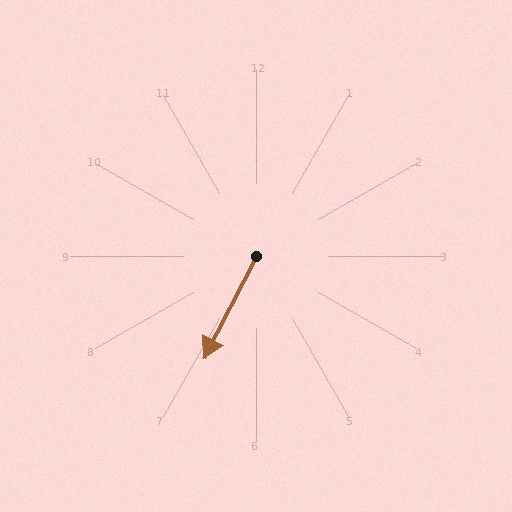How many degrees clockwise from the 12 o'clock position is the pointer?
Approximately 207 degrees.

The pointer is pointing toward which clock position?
Roughly 7 o'clock.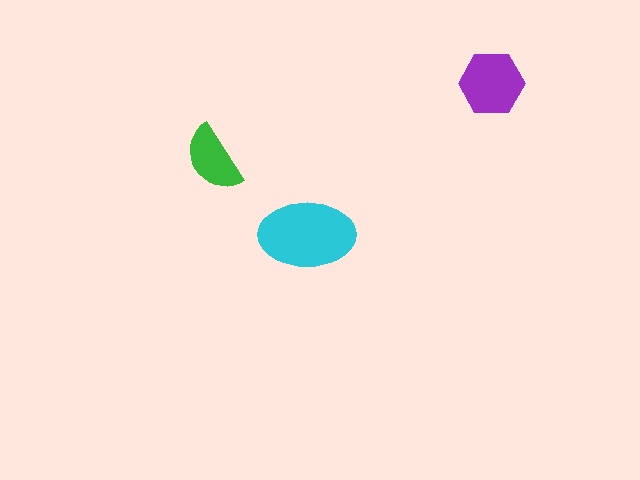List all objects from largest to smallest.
The cyan ellipse, the purple hexagon, the green semicircle.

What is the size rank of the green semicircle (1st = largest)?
3rd.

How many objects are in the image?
There are 3 objects in the image.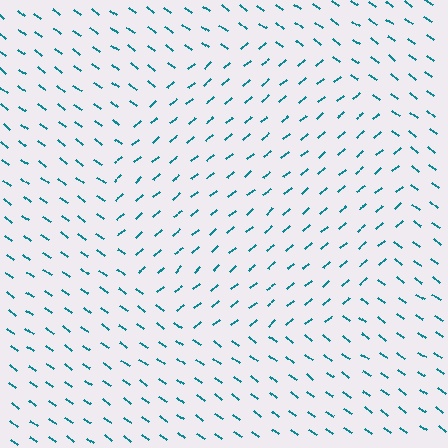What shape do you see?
I see a circle.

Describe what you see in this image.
The image is filled with small teal line segments. A circle region in the image has lines oriented differently from the surrounding lines, creating a visible texture boundary.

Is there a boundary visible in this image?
Yes, there is a texture boundary formed by a change in line orientation.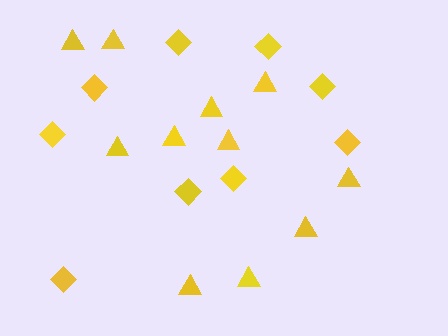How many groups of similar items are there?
There are 2 groups: one group of diamonds (9) and one group of triangles (11).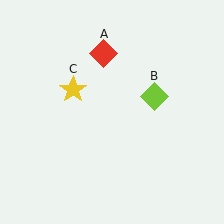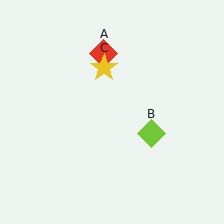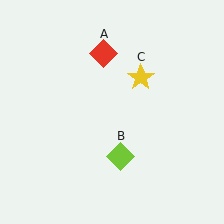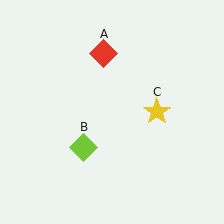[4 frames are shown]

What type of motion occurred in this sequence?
The lime diamond (object B), yellow star (object C) rotated clockwise around the center of the scene.